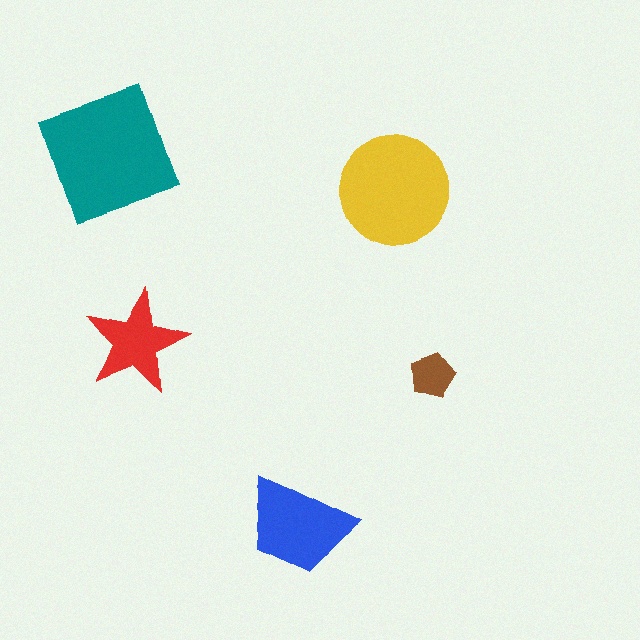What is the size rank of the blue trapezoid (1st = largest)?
3rd.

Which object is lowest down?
The blue trapezoid is bottommost.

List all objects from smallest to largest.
The brown pentagon, the red star, the blue trapezoid, the yellow circle, the teal square.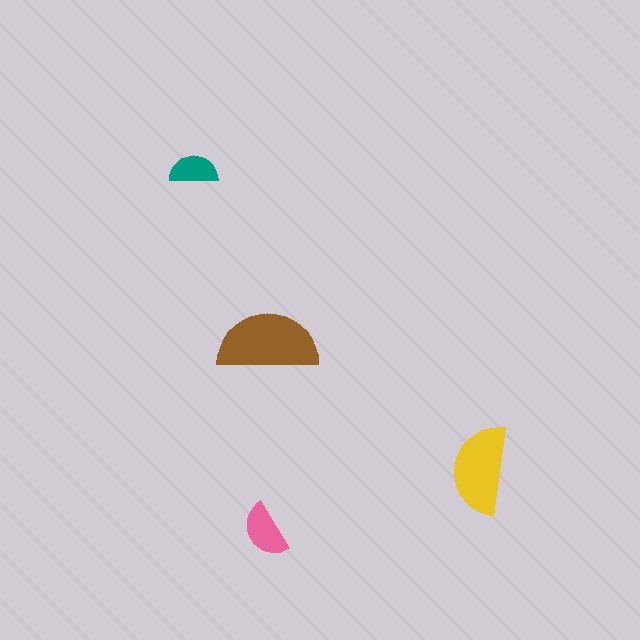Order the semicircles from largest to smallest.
the brown one, the yellow one, the pink one, the teal one.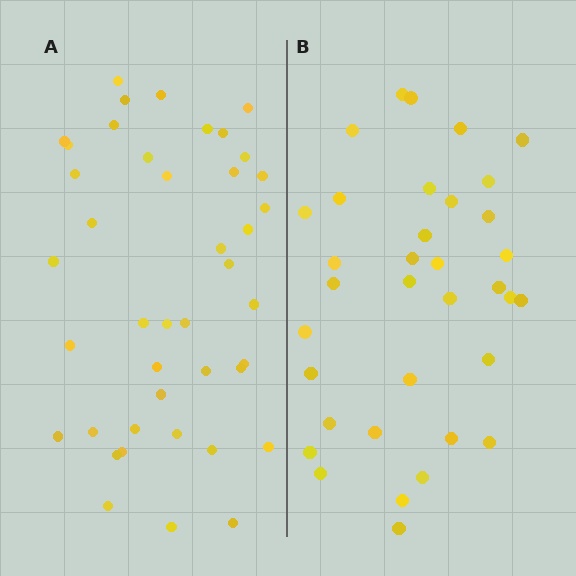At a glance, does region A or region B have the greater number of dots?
Region A (the left region) has more dots.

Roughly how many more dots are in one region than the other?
Region A has roughly 8 or so more dots than region B.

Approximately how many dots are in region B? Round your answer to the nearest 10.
About 40 dots. (The exact count is 35, which rounds to 40.)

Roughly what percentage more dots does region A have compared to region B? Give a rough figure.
About 20% more.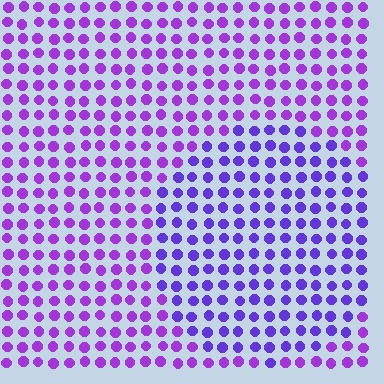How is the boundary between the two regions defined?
The boundary is defined purely by a slight shift in hue (about 25 degrees). Spacing, size, and orientation are identical on both sides.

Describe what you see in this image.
The image is filled with small purple elements in a uniform arrangement. A circle-shaped region is visible where the elements are tinted to a slightly different hue, forming a subtle color boundary.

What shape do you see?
I see a circle.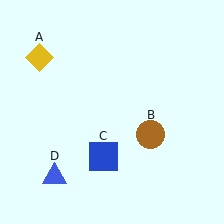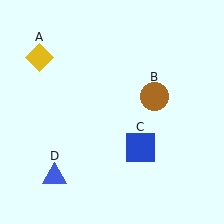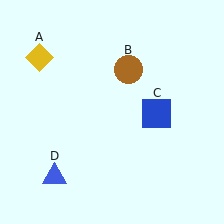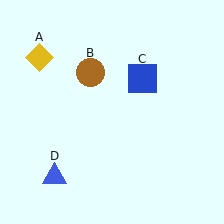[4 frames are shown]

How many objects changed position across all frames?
2 objects changed position: brown circle (object B), blue square (object C).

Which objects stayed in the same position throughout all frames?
Yellow diamond (object A) and blue triangle (object D) remained stationary.